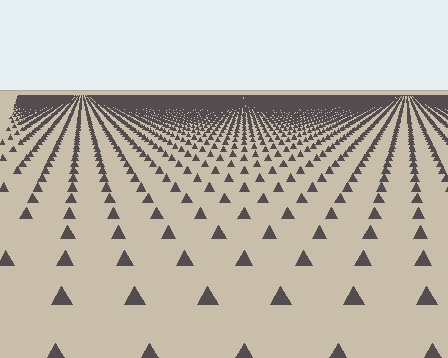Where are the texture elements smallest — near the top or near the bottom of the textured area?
Near the top.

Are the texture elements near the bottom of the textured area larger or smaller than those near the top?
Larger. Near the bottom, elements are closer to the viewer and appear at a bigger on-screen size.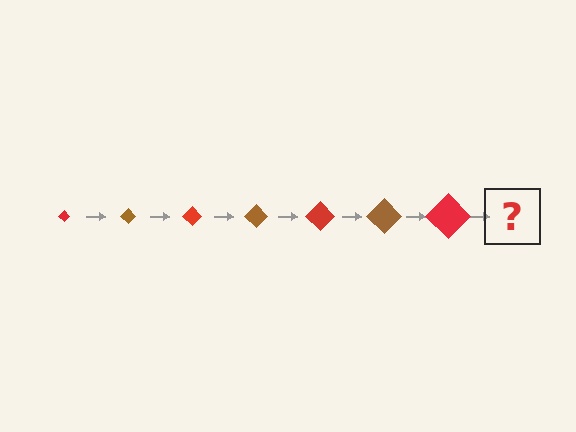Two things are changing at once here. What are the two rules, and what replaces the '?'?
The two rules are that the diamond grows larger each step and the color cycles through red and brown. The '?' should be a brown diamond, larger than the previous one.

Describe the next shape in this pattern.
It should be a brown diamond, larger than the previous one.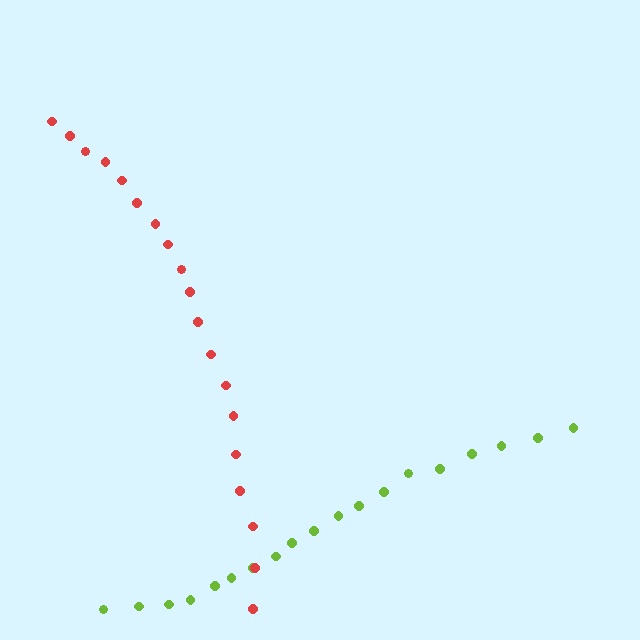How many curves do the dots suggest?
There are 2 distinct paths.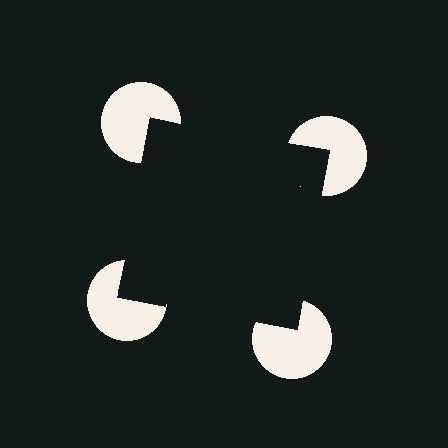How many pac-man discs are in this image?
There are 4 — one at each vertex of the illusory square.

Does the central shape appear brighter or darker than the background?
It typically appears slightly darker than the background, even though no actual brightness change is drawn.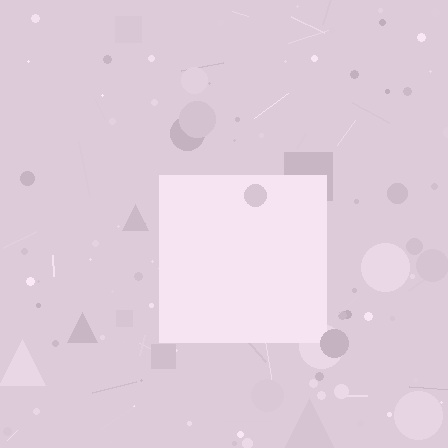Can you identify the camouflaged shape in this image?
The camouflaged shape is a square.